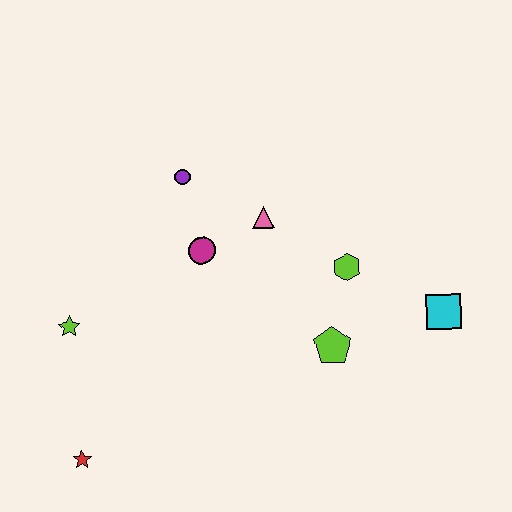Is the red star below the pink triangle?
Yes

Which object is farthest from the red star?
The cyan square is farthest from the red star.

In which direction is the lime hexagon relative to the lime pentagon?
The lime hexagon is above the lime pentagon.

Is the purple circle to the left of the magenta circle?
Yes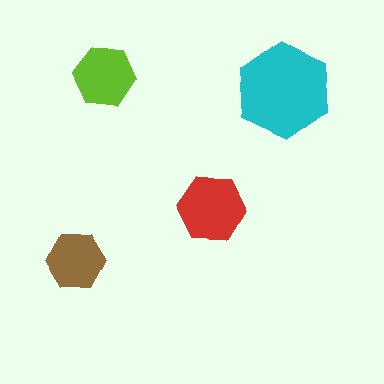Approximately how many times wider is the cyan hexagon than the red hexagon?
About 1.5 times wider.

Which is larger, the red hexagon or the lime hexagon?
The red one.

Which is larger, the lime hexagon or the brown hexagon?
The lime one.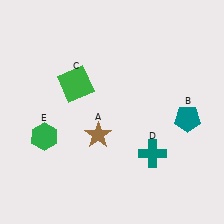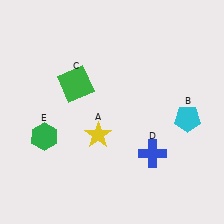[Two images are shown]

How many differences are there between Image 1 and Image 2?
There are 3 differences between the two images.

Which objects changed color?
A changed from brown to yellow. B changed from teal to cyan. D changed from teal to blue.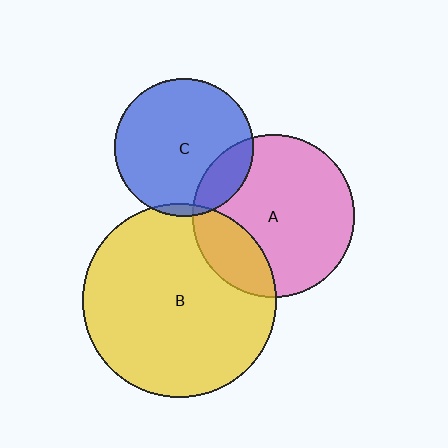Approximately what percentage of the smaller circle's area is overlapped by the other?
Approximately 20%.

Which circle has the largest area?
Circle B (yellow).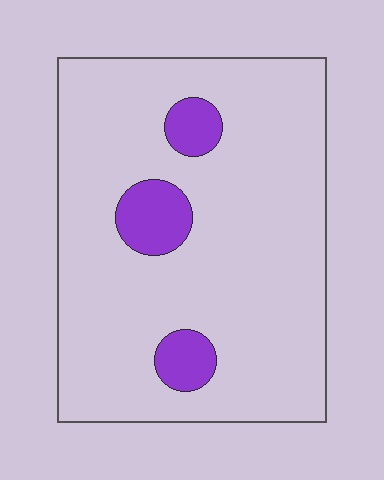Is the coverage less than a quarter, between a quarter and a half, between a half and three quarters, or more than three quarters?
Less than a quarter.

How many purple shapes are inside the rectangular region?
3.